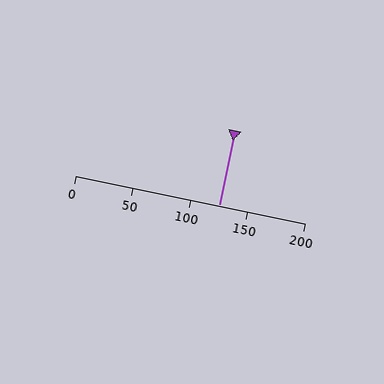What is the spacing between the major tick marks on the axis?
The major ticks are spaced 50 apart.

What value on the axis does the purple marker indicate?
The marker indicates approximately 125.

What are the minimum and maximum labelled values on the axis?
The axis runs from 0 to 200.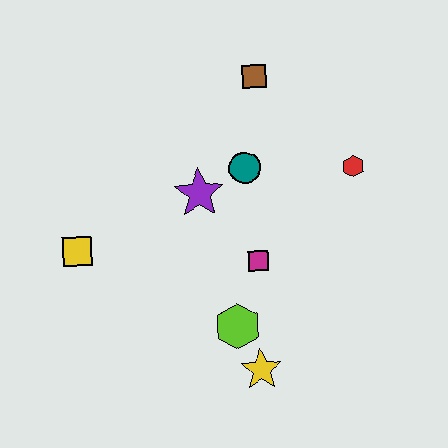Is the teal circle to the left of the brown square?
Yes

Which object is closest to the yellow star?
The lime hexagon is closest to the yellow star.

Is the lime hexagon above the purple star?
No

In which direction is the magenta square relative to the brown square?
The magenta square is below the brown square.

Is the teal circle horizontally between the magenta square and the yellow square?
Yes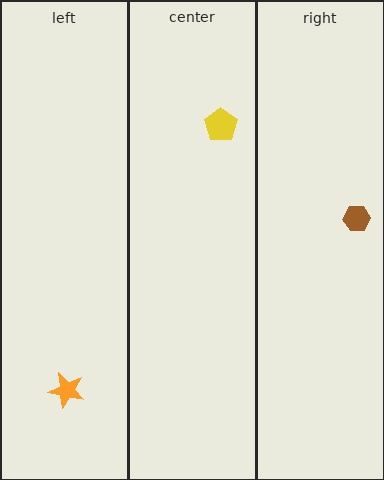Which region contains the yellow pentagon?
The center region.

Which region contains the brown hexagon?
The right region.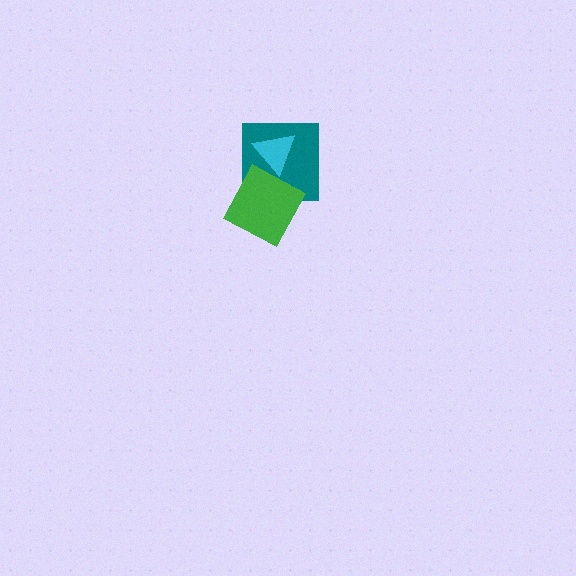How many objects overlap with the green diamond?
2 objects overlap with the green diamond.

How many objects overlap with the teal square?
2 objects overlap with the teal square.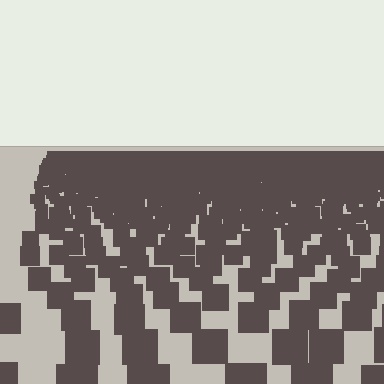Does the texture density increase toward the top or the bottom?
Density increases toward the top.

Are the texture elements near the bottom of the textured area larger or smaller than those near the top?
Larger. Near the bottom, elements are closer to the viewer and appear at a bigger on-screen size.